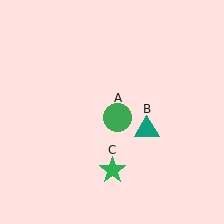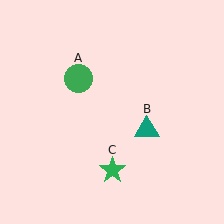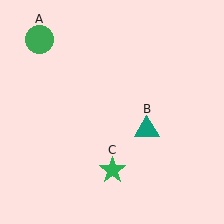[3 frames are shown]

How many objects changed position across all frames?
1 object changed position: green circle (object A).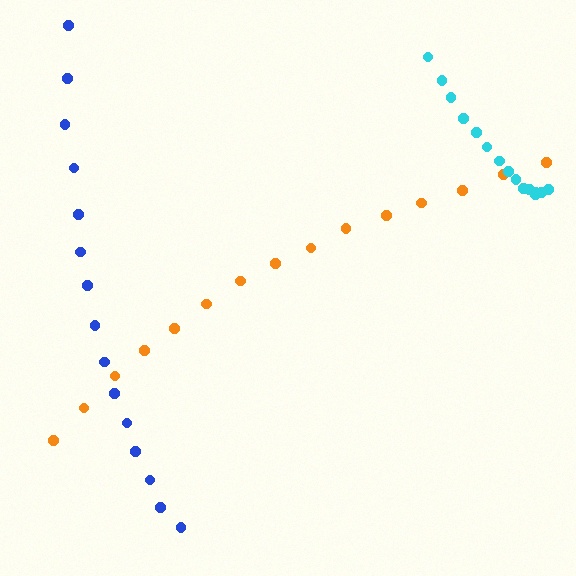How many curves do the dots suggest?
There are 3 distinct paths.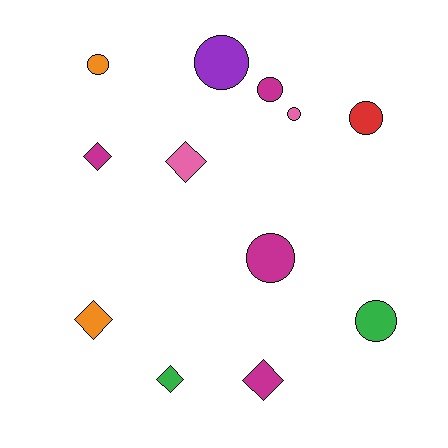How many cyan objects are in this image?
There are no cyan objects.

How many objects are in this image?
There are 12 objects.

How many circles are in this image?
There are 7 circles.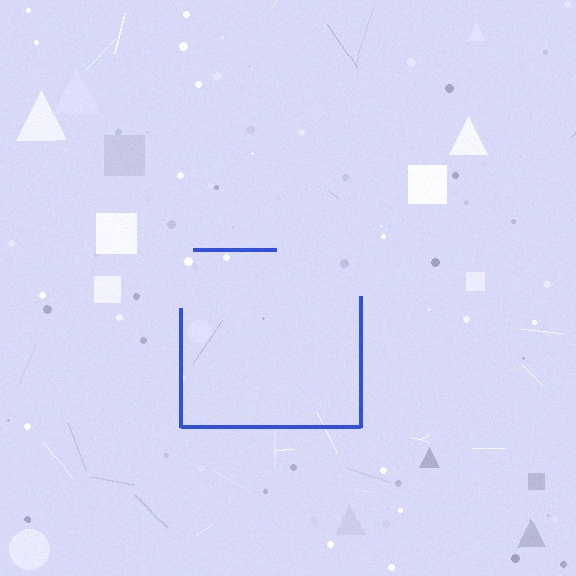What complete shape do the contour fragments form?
The contour fragments form a square.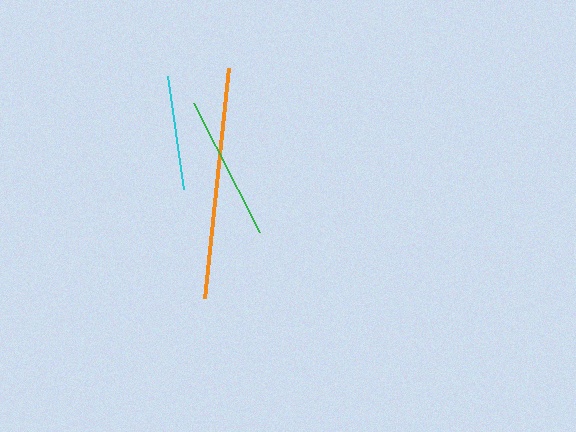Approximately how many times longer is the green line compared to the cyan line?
The green line is approximately 1.3 times the length of the cyan line.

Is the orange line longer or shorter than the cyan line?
The orange line is longer than the cyan line.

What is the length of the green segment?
The green segment is approximately 145 pixels long.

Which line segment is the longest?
The orange line is the longest at approximately 232 pixels.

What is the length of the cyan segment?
The cyan segment is approximately 113 pixels long.